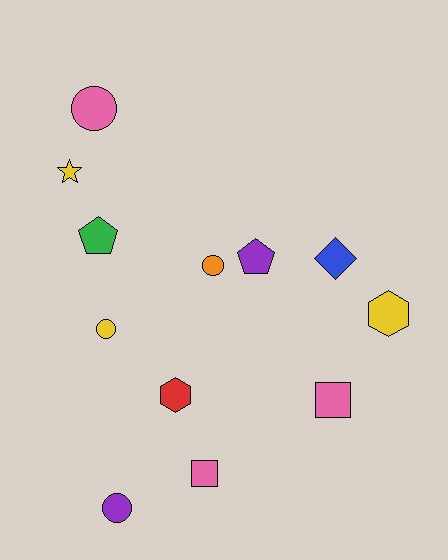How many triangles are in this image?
There are no triangles.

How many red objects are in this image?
There is 1 red object.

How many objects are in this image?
There are 12 objects.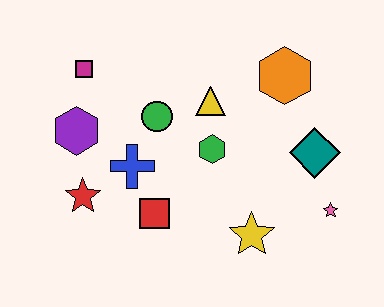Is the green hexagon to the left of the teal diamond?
Yes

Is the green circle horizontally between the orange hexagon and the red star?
Yes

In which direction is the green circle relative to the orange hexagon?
The green circle is to the left of the orange hexagon.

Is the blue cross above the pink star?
Yes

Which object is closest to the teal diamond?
The pink star is closest to the teal diamond.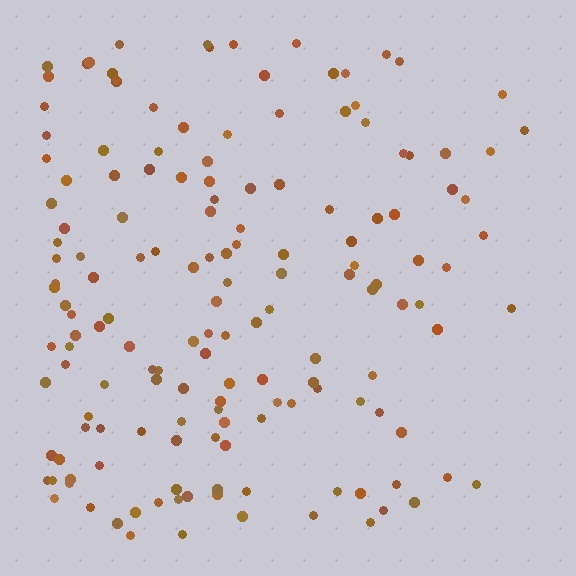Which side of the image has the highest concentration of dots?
The left.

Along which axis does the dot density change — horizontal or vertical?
Horizontal.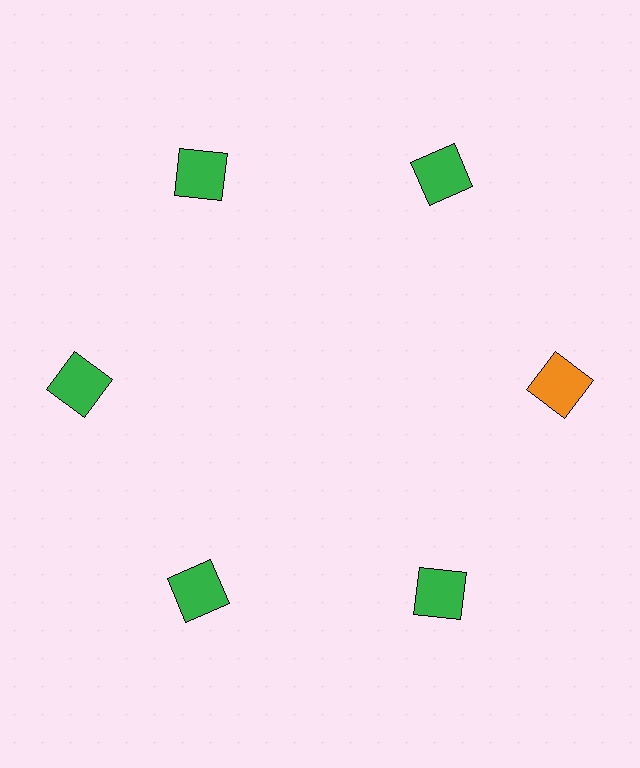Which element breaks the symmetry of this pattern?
The orange square at roughly the 3 o'clock position breaks the symmetry. All other shapes are green squares.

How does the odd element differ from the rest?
It has a different color: orange instead of green.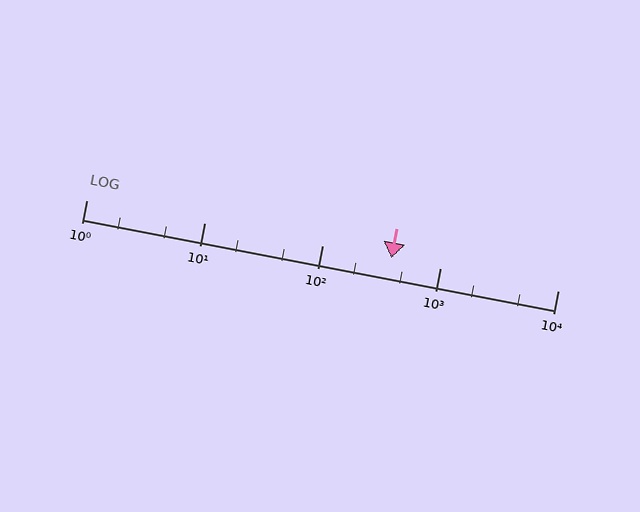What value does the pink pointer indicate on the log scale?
The pointer indicates approximately 390.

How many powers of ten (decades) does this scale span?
The scale spans 4 decades, from 1 to 10000.